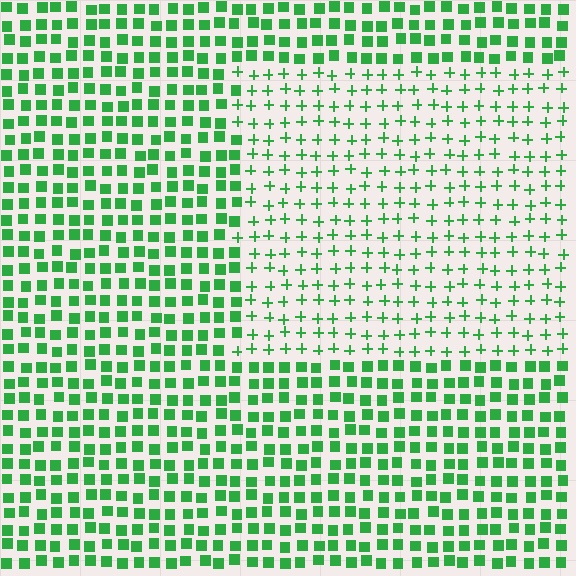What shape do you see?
I see a rectangle.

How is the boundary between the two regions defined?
The boundary is defined by a change in element shape: plus signs inside vs. squares outside. All elements share the same color and spacing.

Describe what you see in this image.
The image is filled with small green elements arranged in a uniform grid. A rectangle-shaped region contains plus signs, while the surrounding area contains squares. The boundary is defined purely by the change in element shape.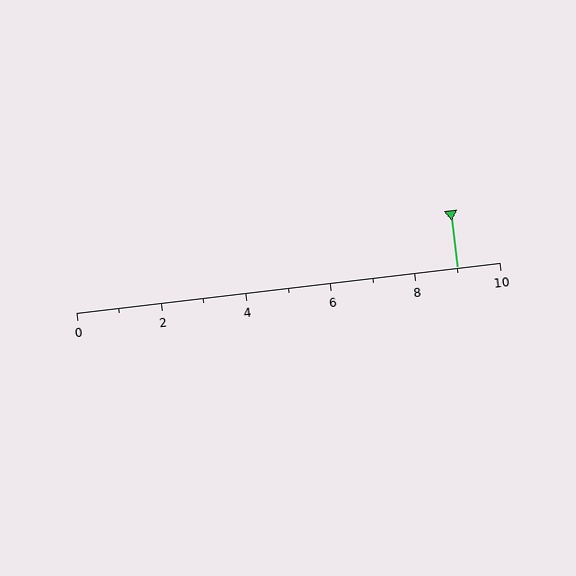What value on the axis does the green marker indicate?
The marker indicates approximately 9.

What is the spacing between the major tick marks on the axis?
The major ticks are spaced 2 apart.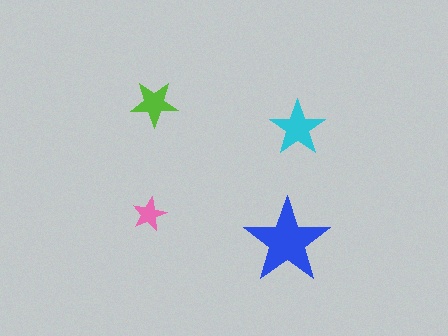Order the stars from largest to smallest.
the blue one, the cyan one, the lime one, the pink one.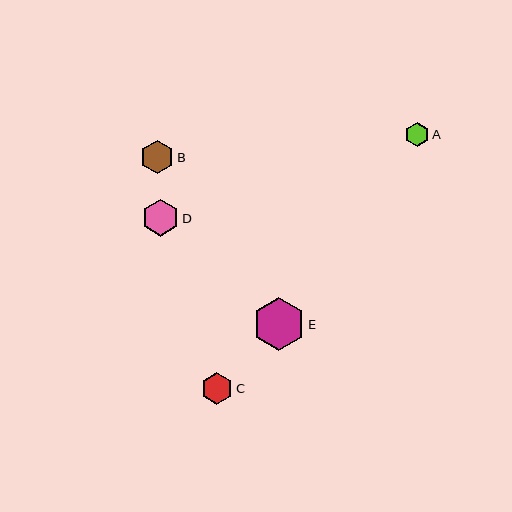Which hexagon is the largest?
Hexagon E is the largest with a size of approximately 53 pixels.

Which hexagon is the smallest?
Hexagon A is the smallest with a size of approximately 24 pixels.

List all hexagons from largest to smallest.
From largest to smallest: E, D, B, C, A.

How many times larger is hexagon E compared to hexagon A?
Hexagon E is approximately 2.2 times the size of hexagon A.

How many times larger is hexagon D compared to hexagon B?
Hexagon D is approximately 1.1 times the size of hexagon B.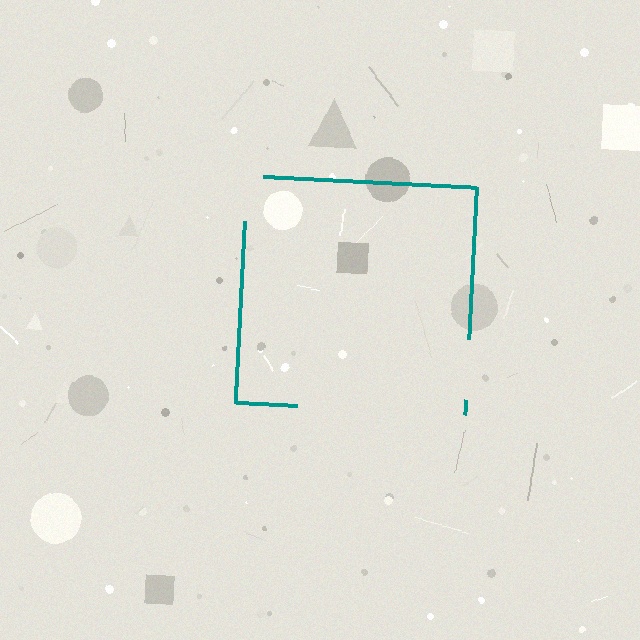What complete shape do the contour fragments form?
The contour fragments form a square.